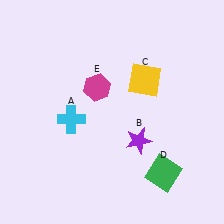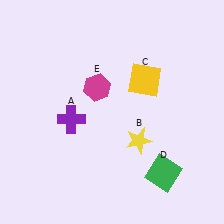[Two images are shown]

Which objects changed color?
A changed from cyan to purple. B changed from purple to yellow.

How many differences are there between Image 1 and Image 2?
There are 2 differences between the two images.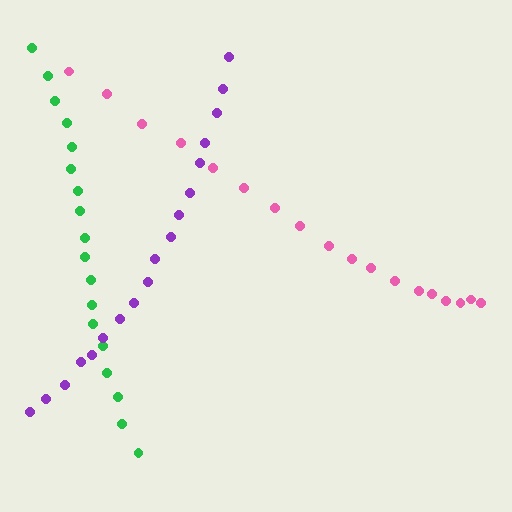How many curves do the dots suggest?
There are 3 distinct paths.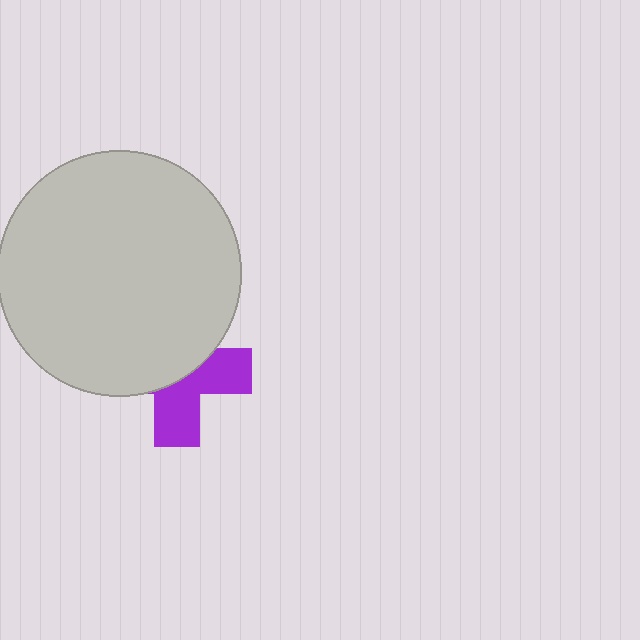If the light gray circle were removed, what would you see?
You would see the complete purple cross.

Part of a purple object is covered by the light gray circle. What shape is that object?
It is a cross.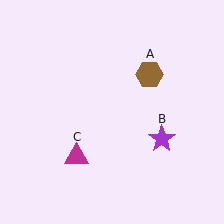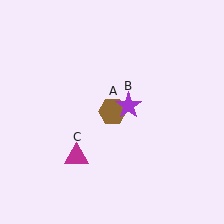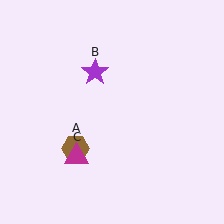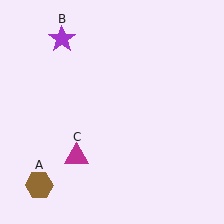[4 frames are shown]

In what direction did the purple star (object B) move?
The purple star (object B) moved up and to the left.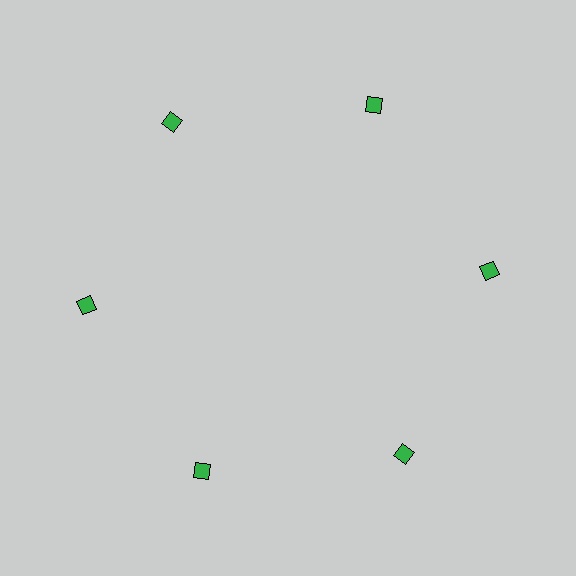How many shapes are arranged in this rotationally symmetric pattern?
There are 6 shapes, arranged in 6 groups of 1.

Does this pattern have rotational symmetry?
Yes, this pattern has 6-fold rotational symmetry. It looks the same after rotating 60 degrees around the center.